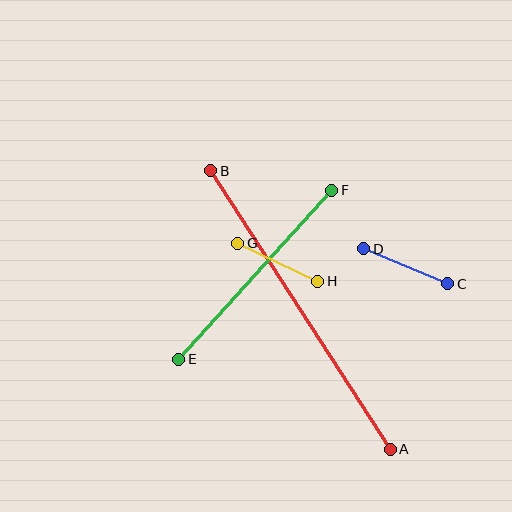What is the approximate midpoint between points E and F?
The midpoint is at approximately (255, 275) pixels.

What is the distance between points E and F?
The distance is approximately 228 pixels.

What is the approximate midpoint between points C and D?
The midpoint is at approximately (406, 266) pixels.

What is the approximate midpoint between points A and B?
The midpoint is at approximately (301, 310) pixels.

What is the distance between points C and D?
The distance is approximately 91 pixels.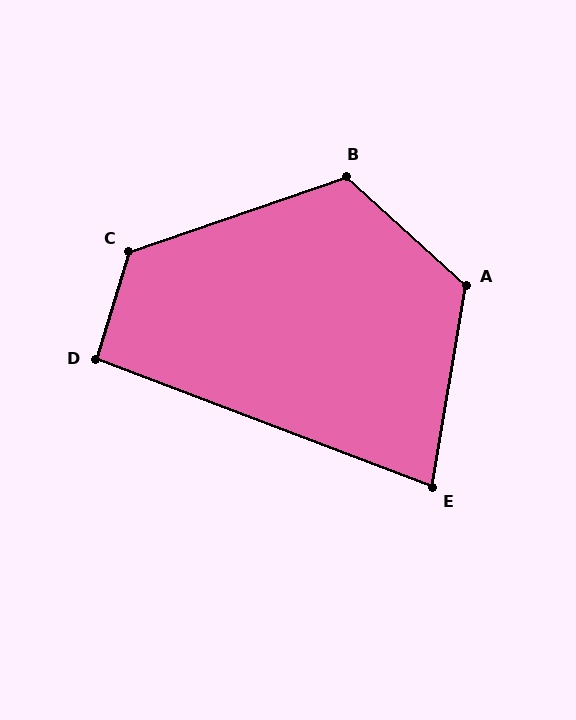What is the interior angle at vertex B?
Approximately 119 degrees (obtuse).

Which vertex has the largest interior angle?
C, at approximately 126 degrees.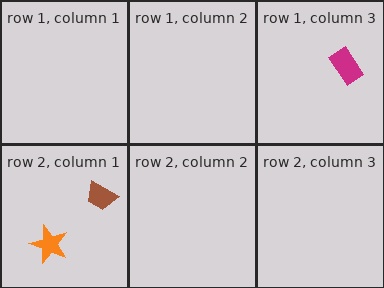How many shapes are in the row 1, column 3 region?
1.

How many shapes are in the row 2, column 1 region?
2.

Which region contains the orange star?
The row 2, column 1 region.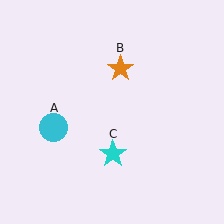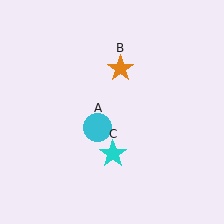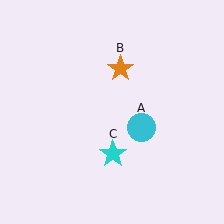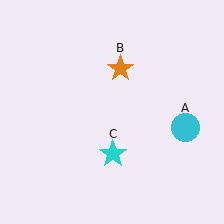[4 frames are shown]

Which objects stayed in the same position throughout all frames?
Orange star (object B) and cyan star (object C) remained stationary.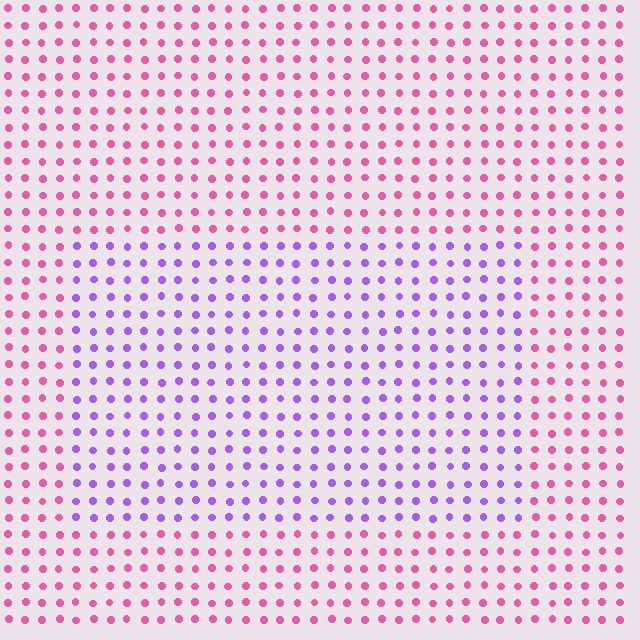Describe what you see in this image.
The image is filled with small pink elements in a uniform arrangement. A rectangle-shaped region is visible where the elements are tinted to a slightly different hue, forming a subtle color boundary.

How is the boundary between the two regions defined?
The boundary is defined purely by a slight shift in hue (about 56 degrees). Spacing, size, and orientation are identical on both sides.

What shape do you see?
I see a rectangle.